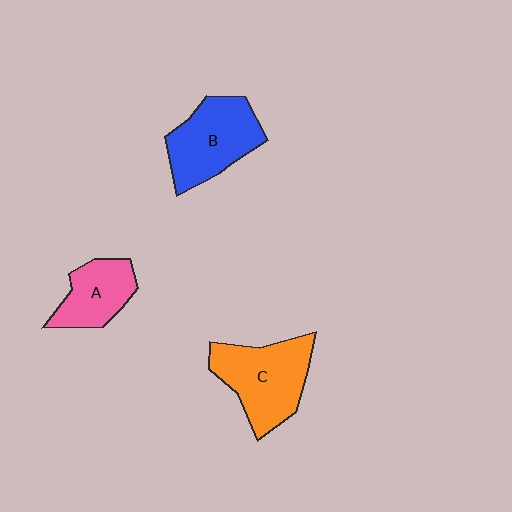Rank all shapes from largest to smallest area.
From largest to smallest: C (orange), B (blue), A (pink).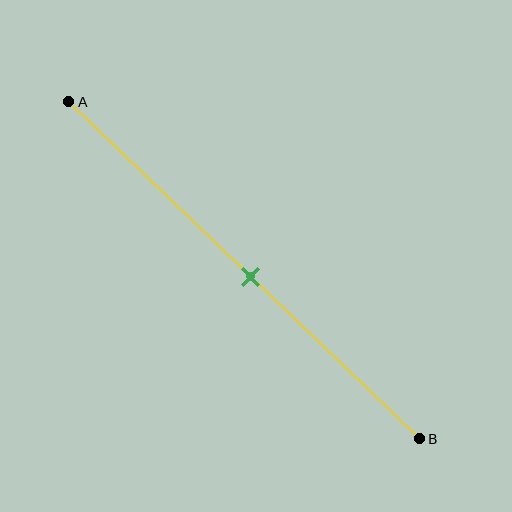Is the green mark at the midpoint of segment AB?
Yes, the mark is approximately at the midpoint.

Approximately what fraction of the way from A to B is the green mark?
The green mark is approximately 50% of the way from A to B.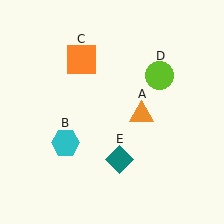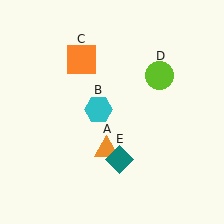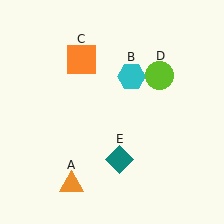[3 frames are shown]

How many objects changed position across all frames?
2 objects changed position: orange triangle (object A), cyan hexagon (object B).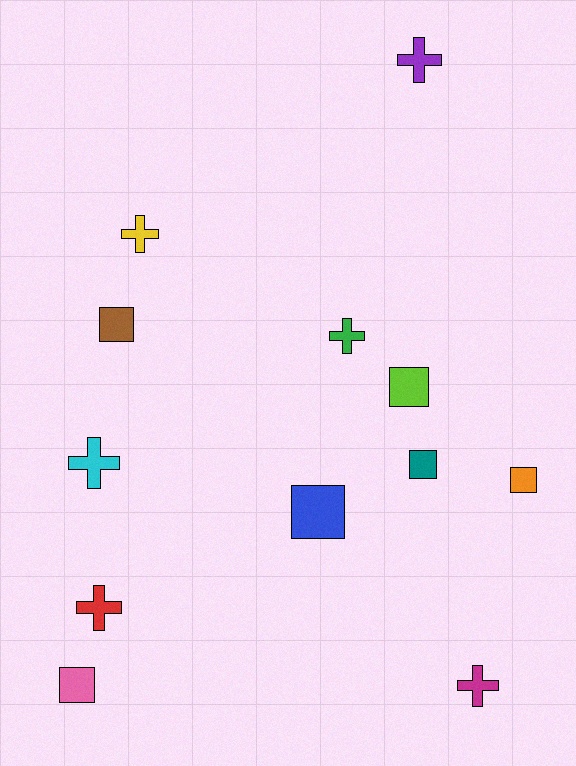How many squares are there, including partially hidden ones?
There are 6 squares.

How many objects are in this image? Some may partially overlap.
There are 12 objects.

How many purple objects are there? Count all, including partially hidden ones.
There is 1 purple object.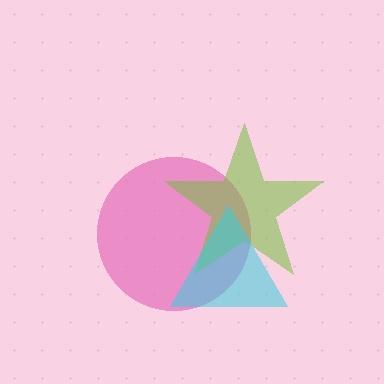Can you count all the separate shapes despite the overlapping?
Yes, there are 3 separate shapes.